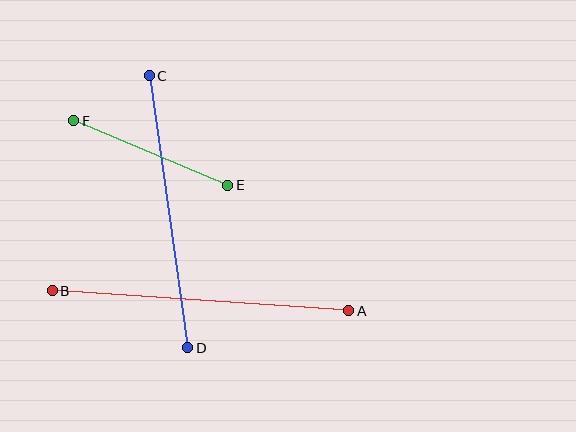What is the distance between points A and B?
The distance is approximately 297 pixels.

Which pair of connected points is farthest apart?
Points A and B are farthest apart.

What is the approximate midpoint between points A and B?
The midpoint is at approximately (201, 301) pixels.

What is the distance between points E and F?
The distance is approximately 167 pixels.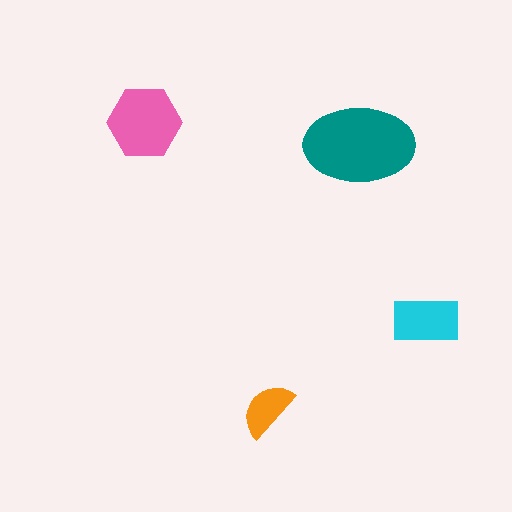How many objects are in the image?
There are 4 objects in the image.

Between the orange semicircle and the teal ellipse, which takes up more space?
The teal ellipse.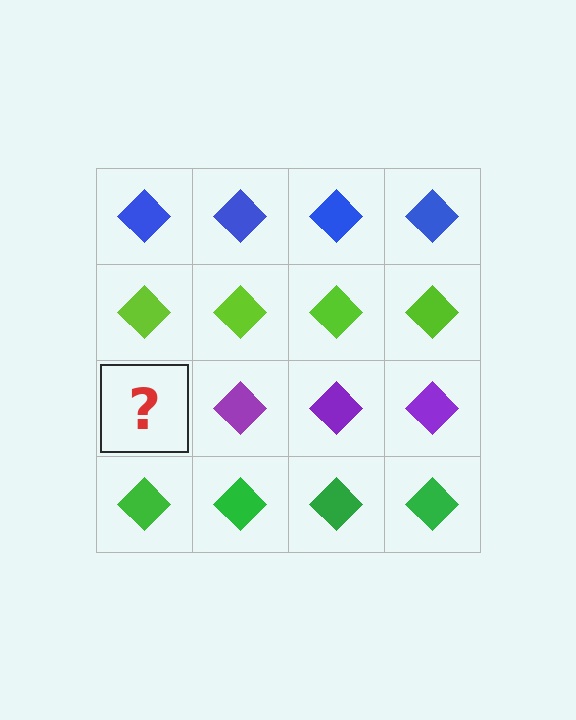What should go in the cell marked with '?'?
The missing cell should contain a purple diamond.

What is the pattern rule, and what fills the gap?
The rule is that each row has a consistent color. The gap should be filled with a purple diamond.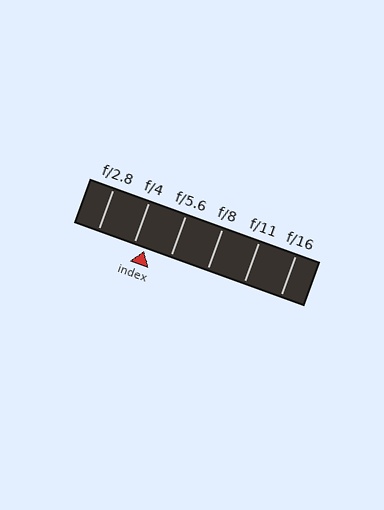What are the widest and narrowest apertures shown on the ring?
The widest aperture shown is f/2.8 and the narrowest is f/16.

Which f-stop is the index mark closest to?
The index mark is closest to f/4.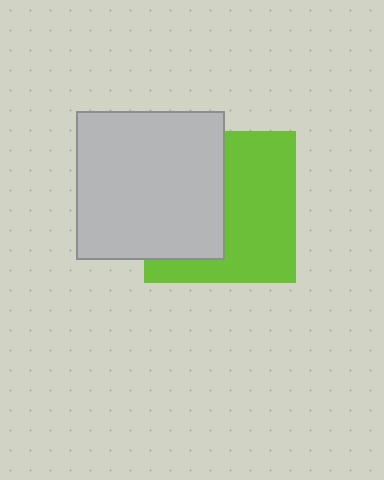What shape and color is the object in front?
The object in front is a light gray square.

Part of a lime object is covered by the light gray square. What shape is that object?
It is a square.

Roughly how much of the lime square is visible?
About half of it is visible (roughly 55%).